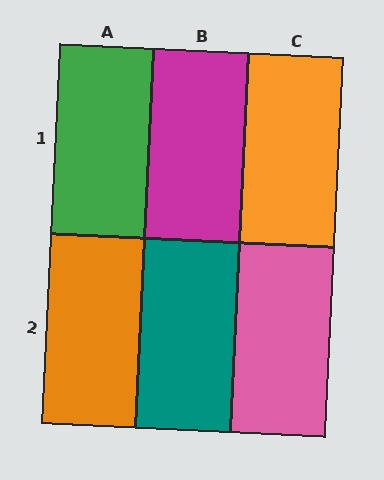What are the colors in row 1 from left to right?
Green, magenta, orange.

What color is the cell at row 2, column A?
Orange.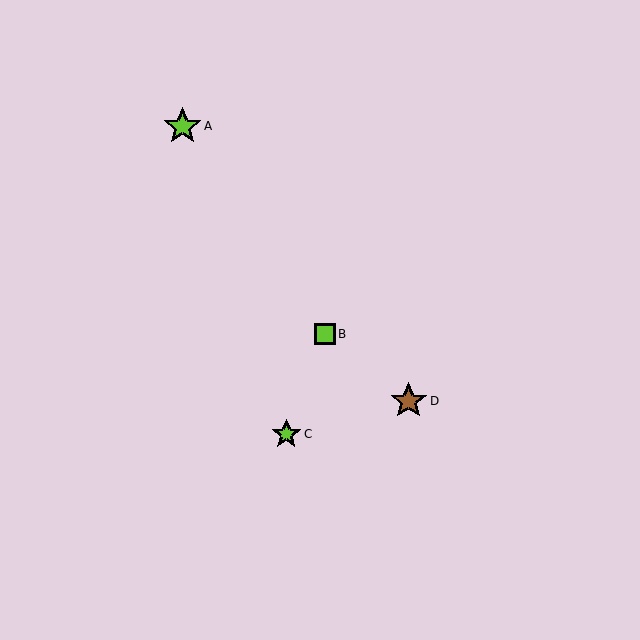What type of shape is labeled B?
Shape B is a lime square.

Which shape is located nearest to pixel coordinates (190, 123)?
The lime star (labeled A) at (182, 126) is nearest to that location.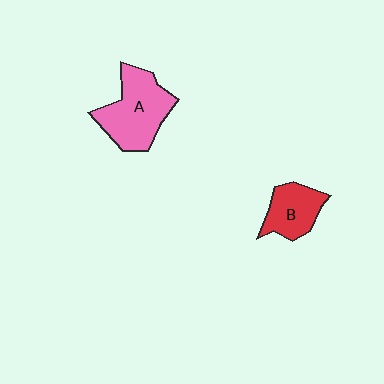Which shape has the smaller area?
Shape B (red).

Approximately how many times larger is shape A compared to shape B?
Approximately 1.6 times.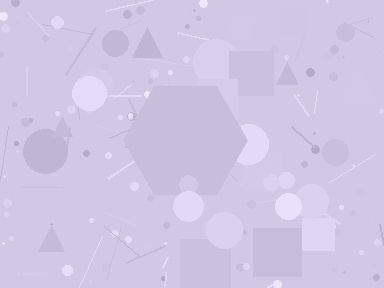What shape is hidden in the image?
A hexagon is hidden in the image.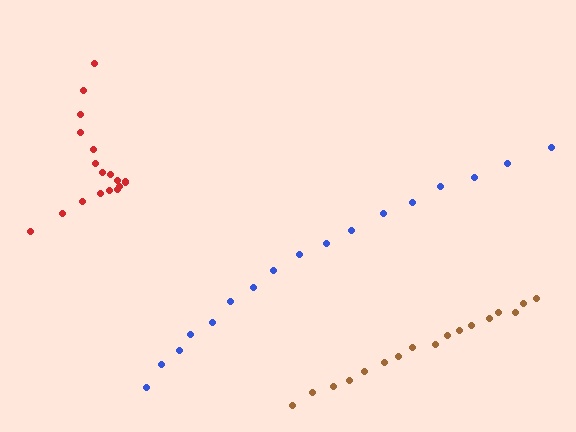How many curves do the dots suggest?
There are 3 distinct paths.